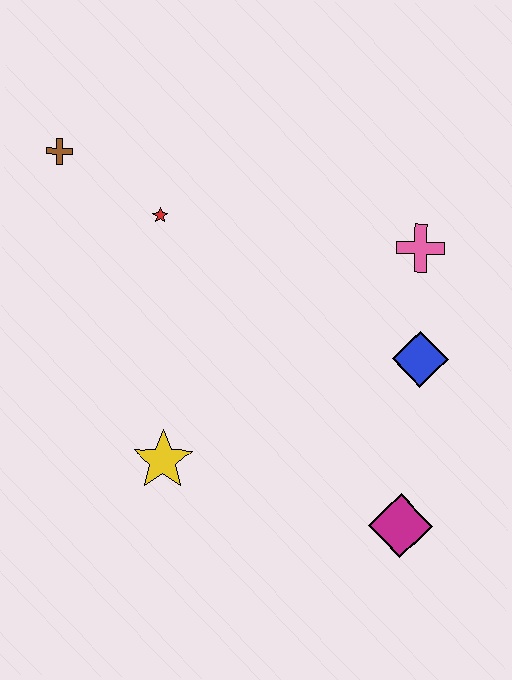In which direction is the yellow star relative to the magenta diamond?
The yellow star is to the left of the magenta diamond.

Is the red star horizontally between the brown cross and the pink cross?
Yes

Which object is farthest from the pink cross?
The brown cross is farthest from the pink cross.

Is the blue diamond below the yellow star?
No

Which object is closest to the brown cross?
The red star is closest to the brown cross.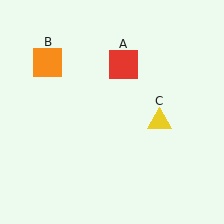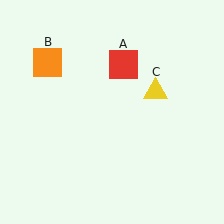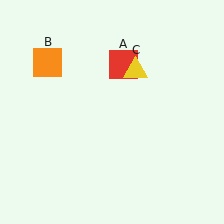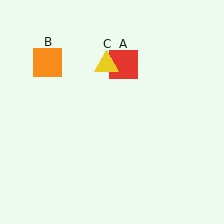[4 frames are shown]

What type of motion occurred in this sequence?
The yellow triangle (object C) rotated counterclockwise around the center of the scene.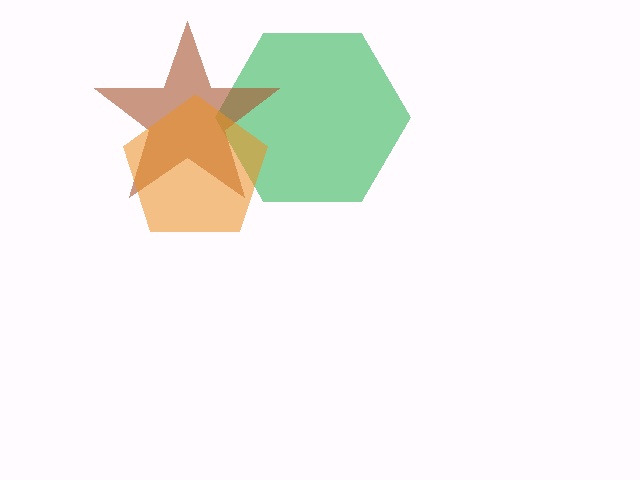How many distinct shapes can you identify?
There are 3 distinct shapes: a green hexagon, a brown star, an orange pentagon.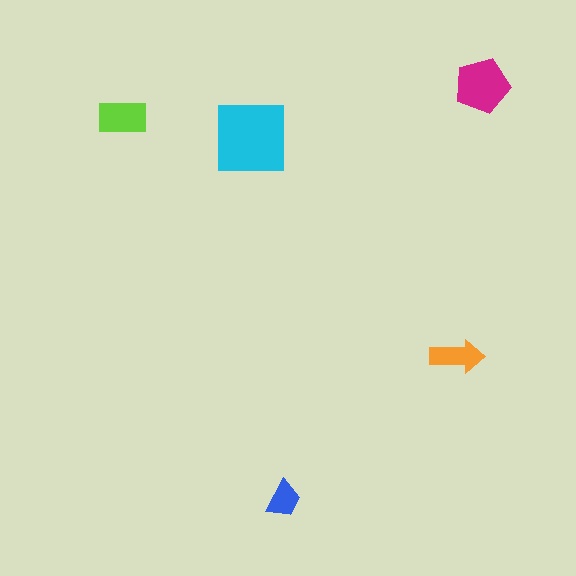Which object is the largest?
The cyan square.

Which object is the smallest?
The blue trapezoid.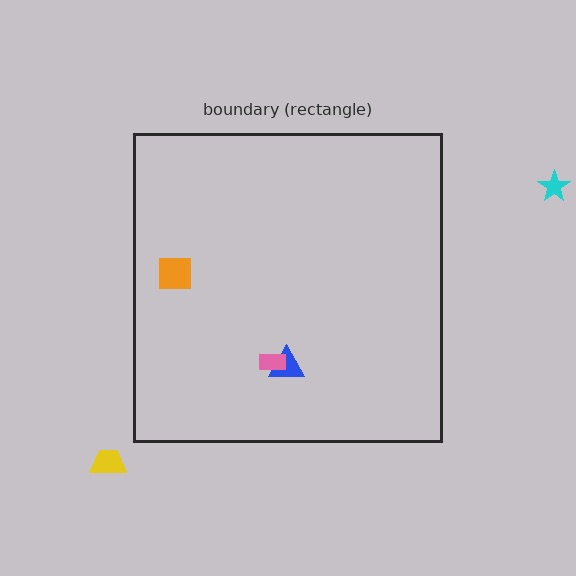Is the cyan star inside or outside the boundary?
Outside.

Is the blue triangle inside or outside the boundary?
Inside.